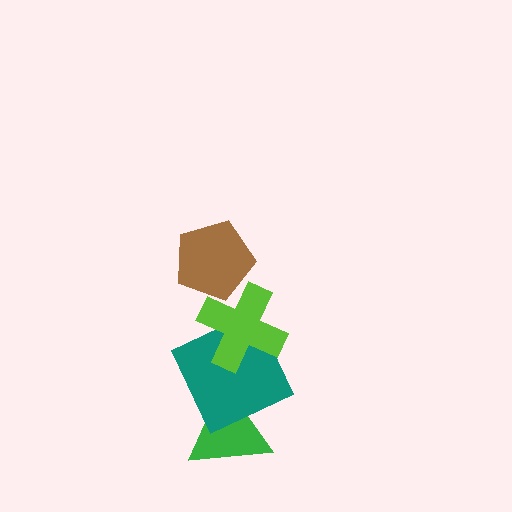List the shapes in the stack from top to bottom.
From top to bottom: the brown pentagon, the lime cross, the teal square, the green triangle.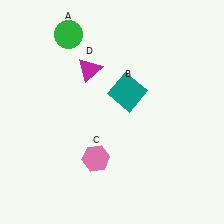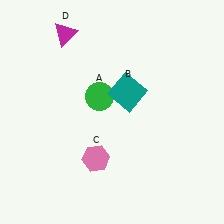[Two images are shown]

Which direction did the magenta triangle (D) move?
The magenta triangle (D) moved up.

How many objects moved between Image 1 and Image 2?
2 objects moved between the two images.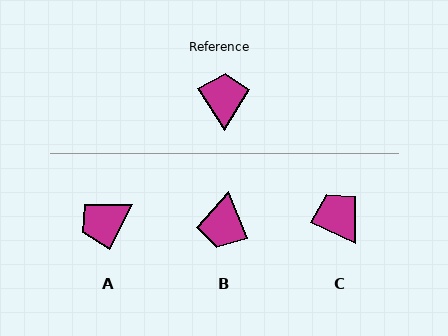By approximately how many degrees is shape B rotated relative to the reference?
Approximately 169 degrees counter-clockwise.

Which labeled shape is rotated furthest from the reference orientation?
B, about 169 degrees away.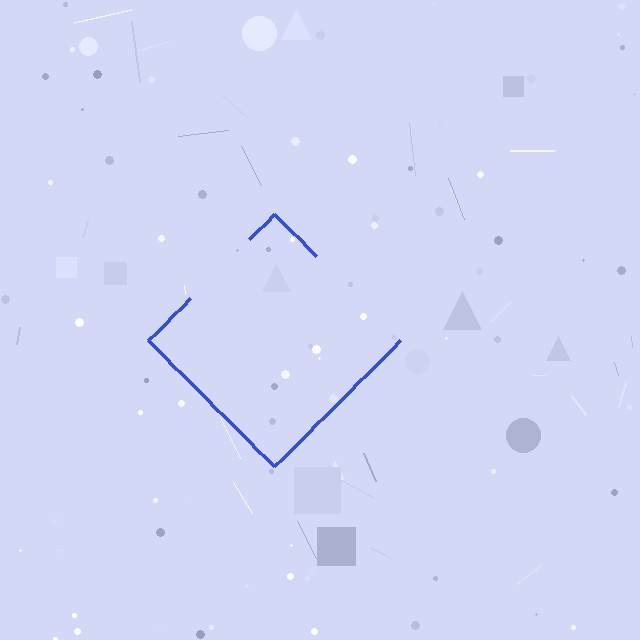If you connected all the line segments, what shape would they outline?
They would outline a diamond.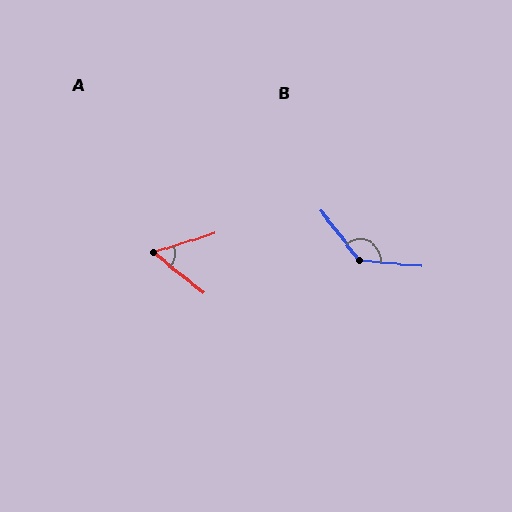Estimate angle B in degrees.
Approximately 133 degrees.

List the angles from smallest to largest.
A (57°), B (133°).